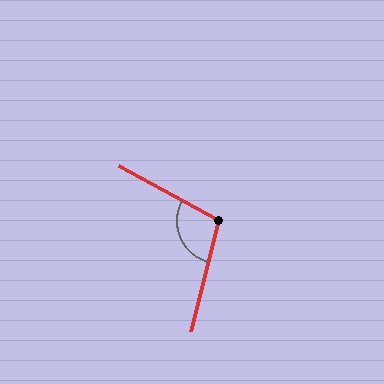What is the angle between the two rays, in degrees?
Approximately 105 degrees.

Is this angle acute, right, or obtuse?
It is obtuse.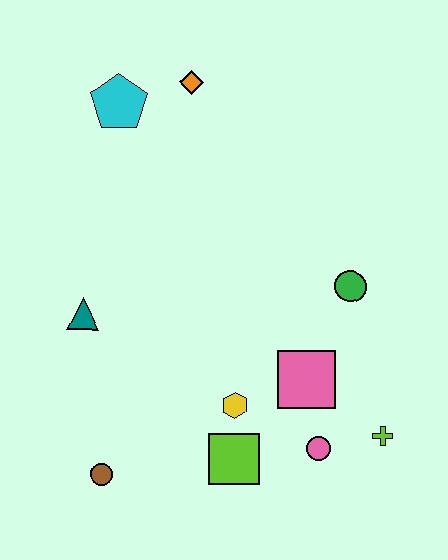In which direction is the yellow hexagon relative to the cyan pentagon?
The yellow hexagon is below the cyan pentagon.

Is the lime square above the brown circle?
Yes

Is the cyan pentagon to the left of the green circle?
Yes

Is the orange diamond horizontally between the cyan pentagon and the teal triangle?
No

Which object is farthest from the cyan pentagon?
The lime cross is farthest from the cyan pentagon.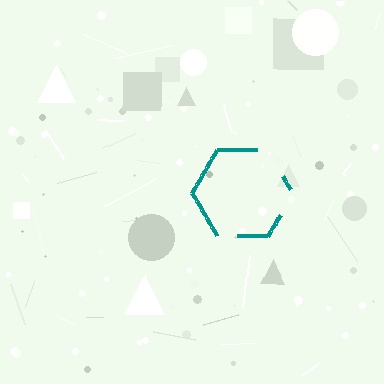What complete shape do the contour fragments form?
The contour fragments form a hexagon.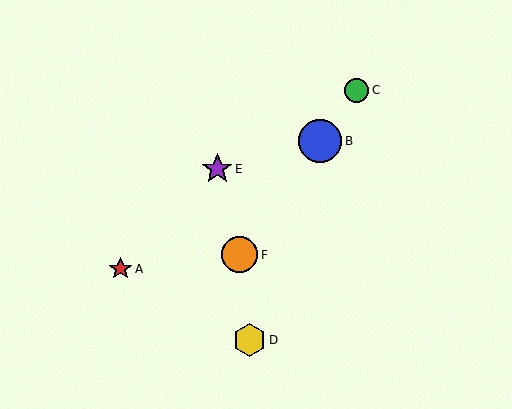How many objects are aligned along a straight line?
3 objects (B, C, F) are aligned along a straight line.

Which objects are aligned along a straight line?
Objects B, C, F are aligned along a straight line.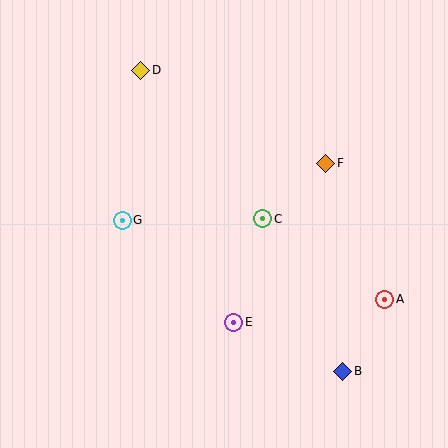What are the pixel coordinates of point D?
Point D is at (141, 70).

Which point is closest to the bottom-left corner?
Point G is closest to the bottom-left corner.